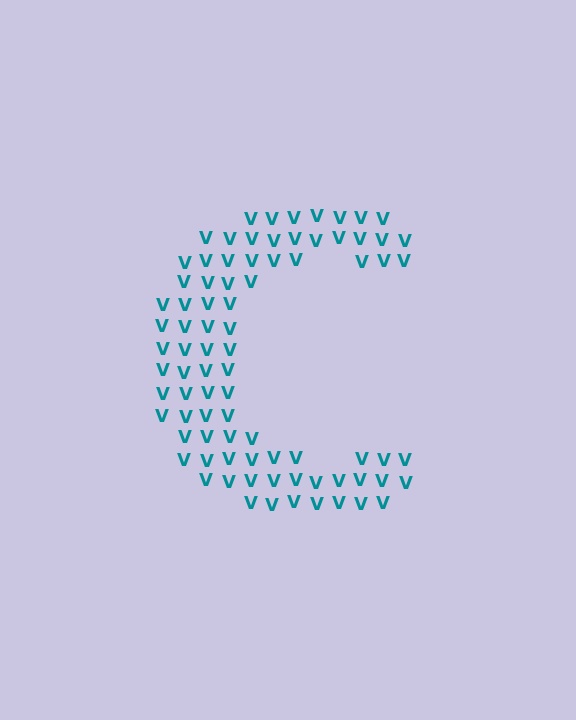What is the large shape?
The large shape is the letter C.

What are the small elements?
The small elements are letter V's.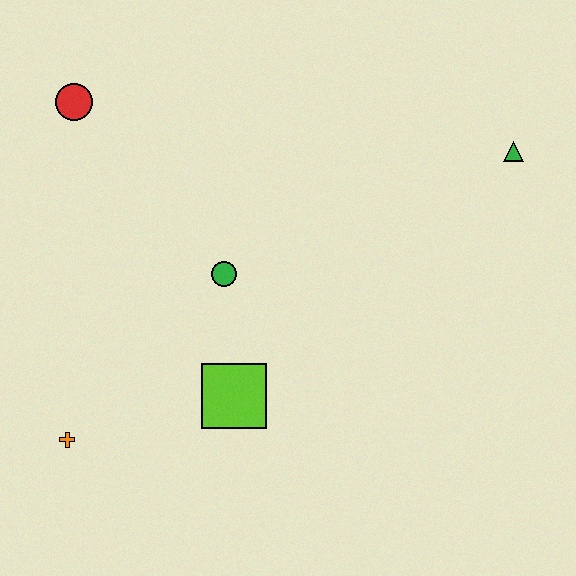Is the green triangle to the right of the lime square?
Yes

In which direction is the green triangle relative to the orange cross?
The green triangle is to the right of the orange cross.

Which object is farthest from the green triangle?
The orange cross is farthest from the green triangle.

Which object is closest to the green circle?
The lime square is closest to the green circle.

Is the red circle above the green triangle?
Yes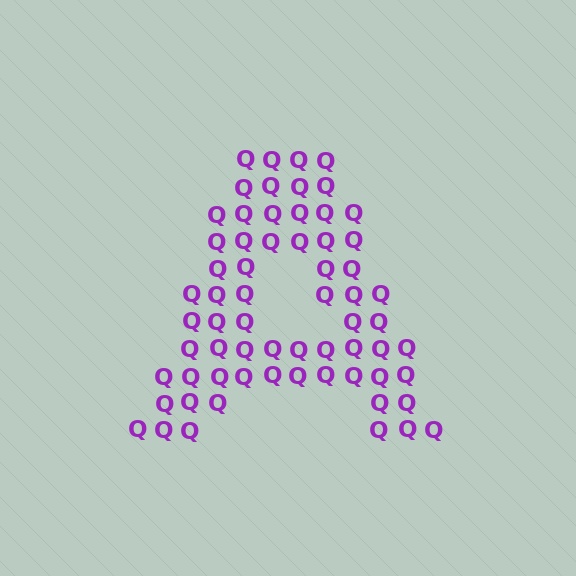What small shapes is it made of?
It is made of small letter Q's.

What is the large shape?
The large shape is the letter A.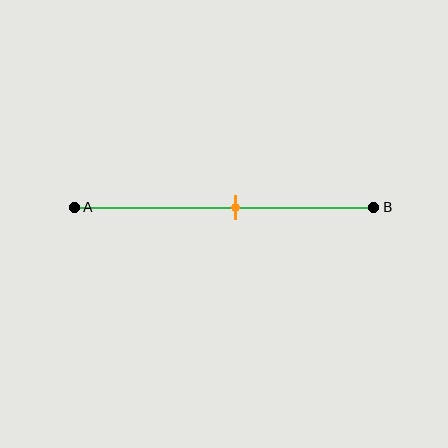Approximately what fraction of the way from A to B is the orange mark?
The orange mark is approximately 55% of the way from A to B.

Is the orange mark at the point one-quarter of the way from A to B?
No, the mark is at about 55% from A, not at the 25% one-quarter point.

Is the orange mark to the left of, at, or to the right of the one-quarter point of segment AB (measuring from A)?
The orange mark is to the right of the one-quarter point of segment AB.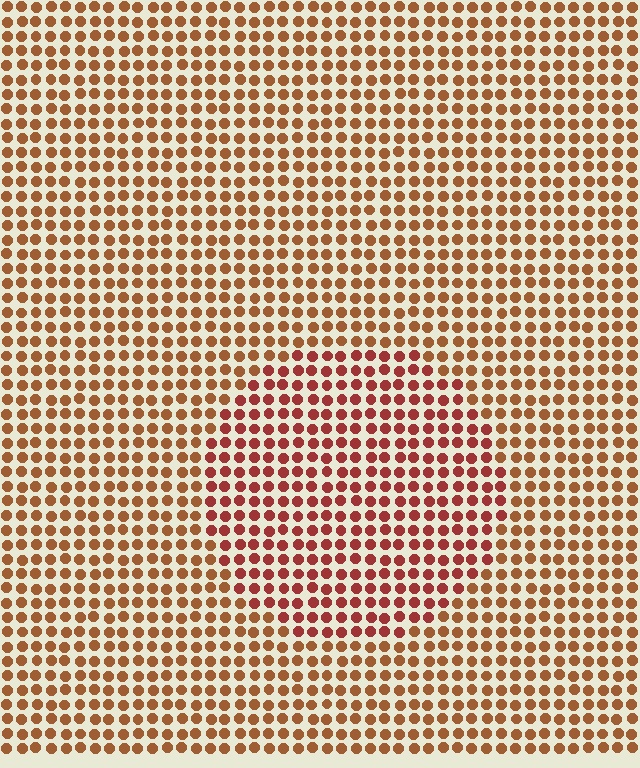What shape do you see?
I see a circle.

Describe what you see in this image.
The image is filled with small brown elements in a uniform arrangement. A circle-shaped region is visible where the elements are tinted to a slightly different hue, forming a subtle color boundary.